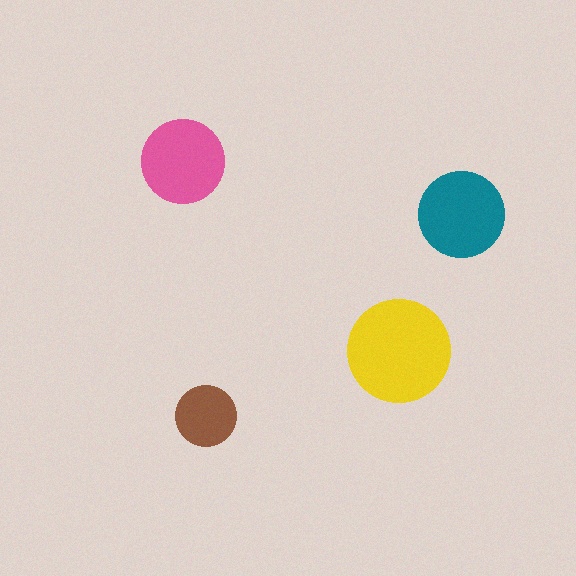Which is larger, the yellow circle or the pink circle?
The yellow one.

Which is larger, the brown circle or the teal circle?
The teal one.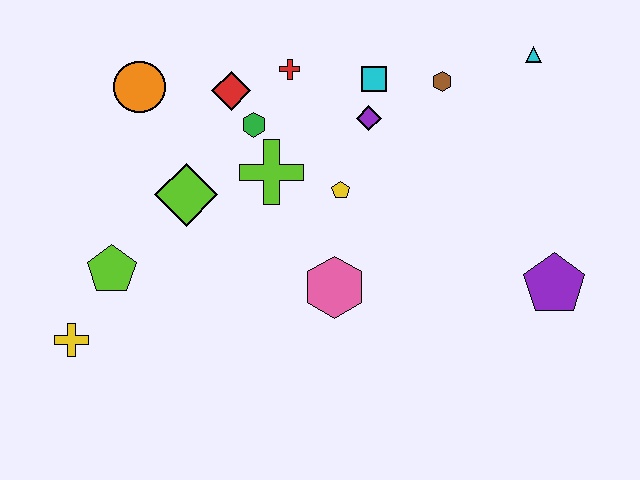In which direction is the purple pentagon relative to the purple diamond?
The purple pentagon is to the right of the purple diamond.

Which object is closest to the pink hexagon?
The yellow pentagon is closest to the pink hexagon.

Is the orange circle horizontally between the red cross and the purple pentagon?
No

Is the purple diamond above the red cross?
No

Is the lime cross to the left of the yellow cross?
No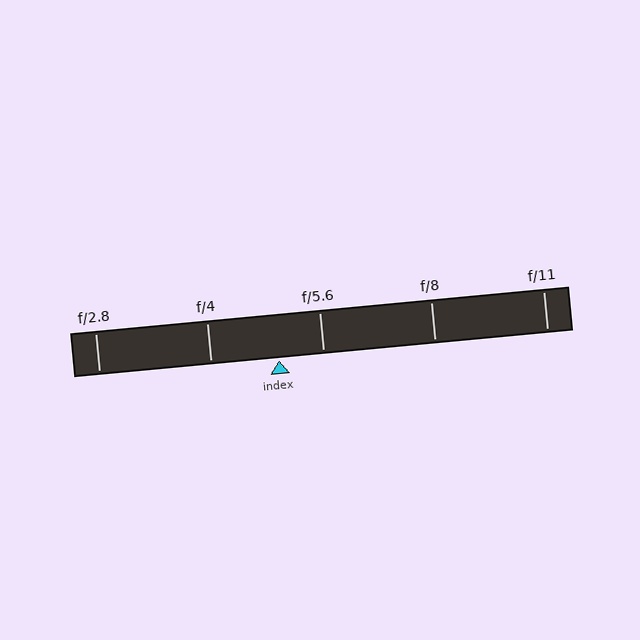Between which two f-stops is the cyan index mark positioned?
The index mark is between f/4 and f/5.6.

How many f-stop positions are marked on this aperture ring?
There are 5 f-stop positions marked.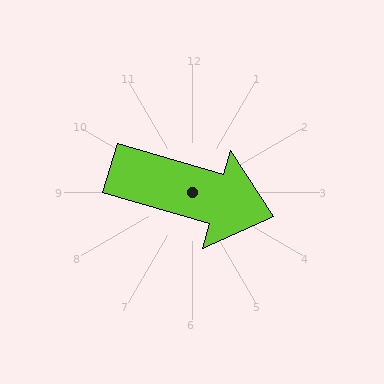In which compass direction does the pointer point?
East.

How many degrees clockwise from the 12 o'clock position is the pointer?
Approximately 106 degrees.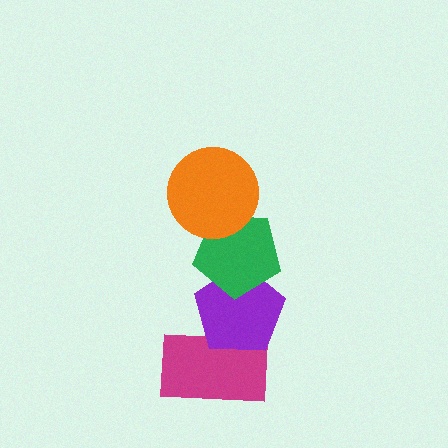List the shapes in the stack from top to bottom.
From top to bottom: the orange circle, the green pentagon, the purple pentagon, the magenta rectangle.